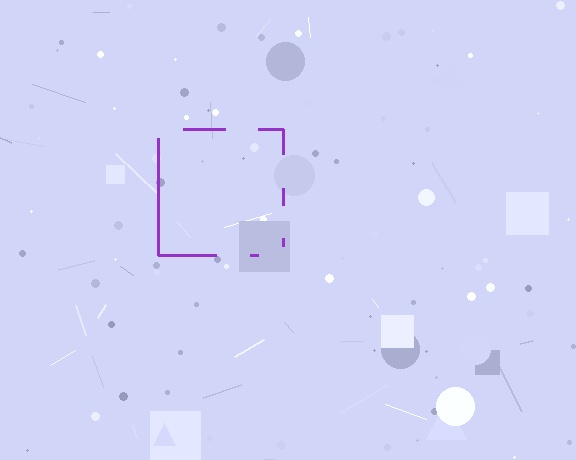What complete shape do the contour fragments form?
The contour fragments form a square.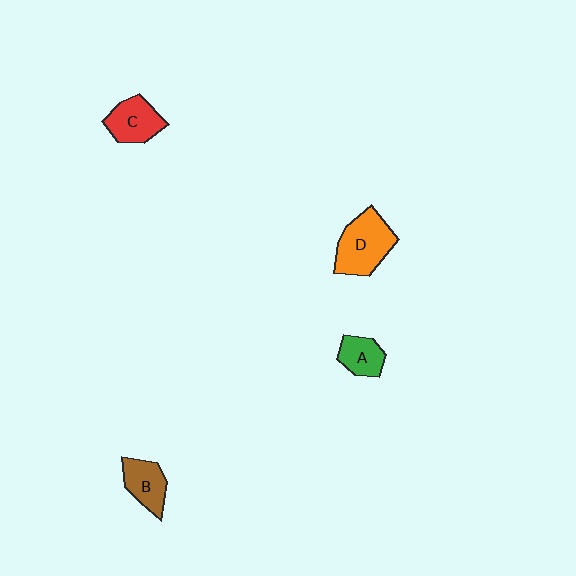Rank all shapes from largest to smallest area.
From largest to smallest: D (orange), C (red), B (brown), A (green).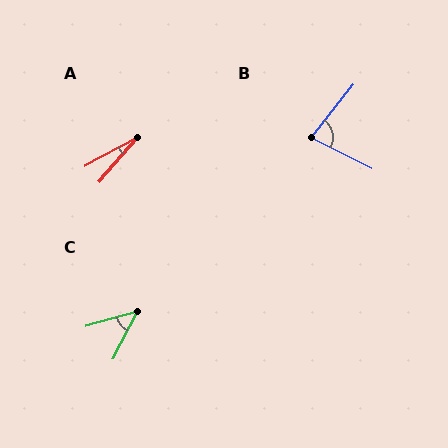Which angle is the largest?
B, at approximately 78 degrees.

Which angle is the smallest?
A, at approximately 21 degrees.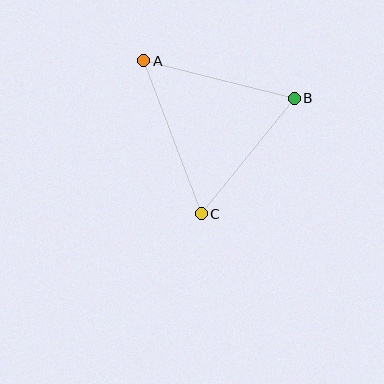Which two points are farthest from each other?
Points A and C are farthest from each other.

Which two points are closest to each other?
Points B and C are closest to each other.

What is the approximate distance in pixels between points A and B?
The distance between A and B is approximately 155 pixels.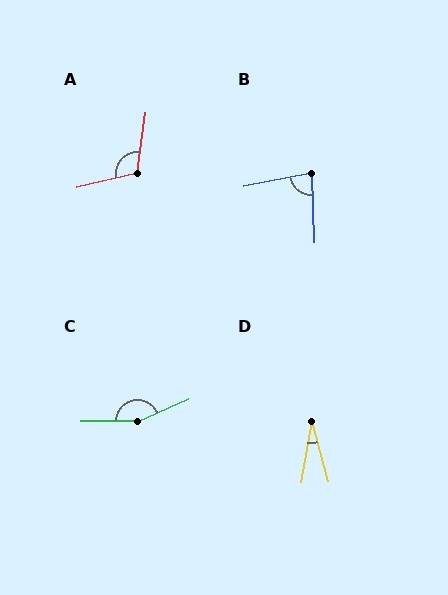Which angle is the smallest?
D, at approximately 25 degrees.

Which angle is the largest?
C, at approximately 156 degrees.